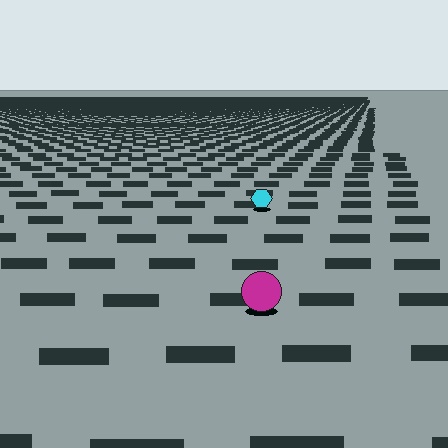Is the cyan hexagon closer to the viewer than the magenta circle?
No. The magenta circle is closer — you can tell from the texture gradient: the ground texture is coarser near it.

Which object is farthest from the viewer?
The cyan hexagon is farthest from the viewer. It appears smaller and the ground texture around it is denser.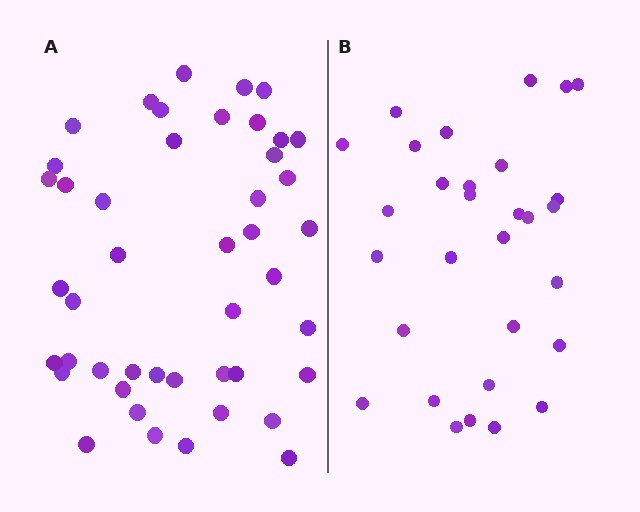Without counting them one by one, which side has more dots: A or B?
Region A (the left region) has more dots.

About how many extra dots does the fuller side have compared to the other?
Region A has approximately 15 more dots than region B.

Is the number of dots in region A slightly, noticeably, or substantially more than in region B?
Region A has substantially more. The ratio is roughly 1.5 to 1.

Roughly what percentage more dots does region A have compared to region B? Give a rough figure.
About 50% more.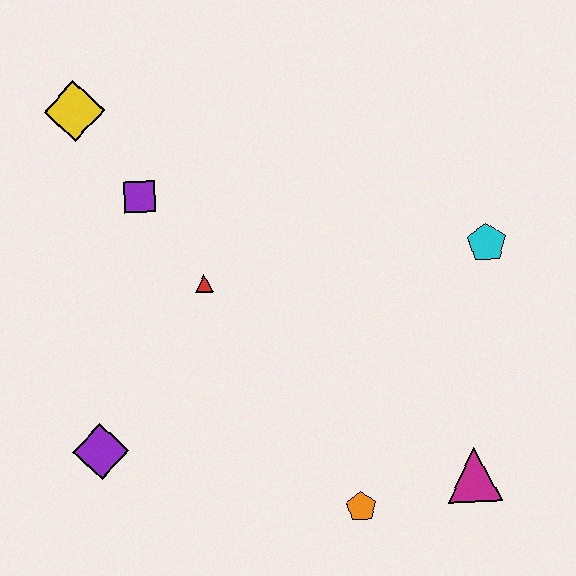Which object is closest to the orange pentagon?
The magenta triangle is closest to the orange pentagon.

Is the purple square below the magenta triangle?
No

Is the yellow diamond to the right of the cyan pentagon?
No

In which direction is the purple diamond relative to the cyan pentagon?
The purple diamond is to the left of the cyan pentagon.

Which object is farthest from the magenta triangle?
The yellow diamond is farthest from the magenta triangle.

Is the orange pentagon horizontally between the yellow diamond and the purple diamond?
No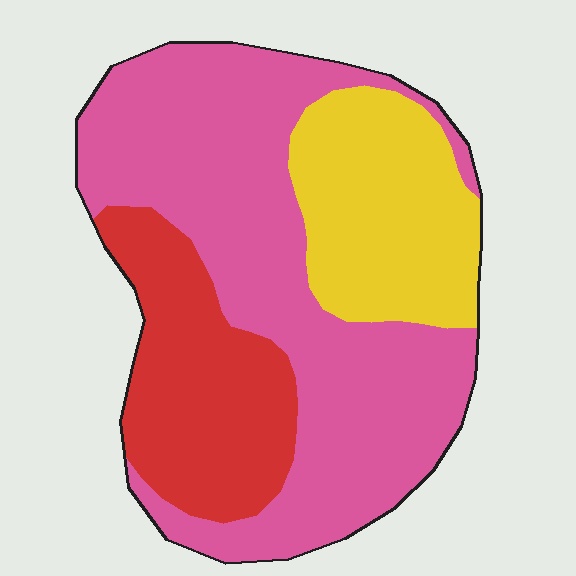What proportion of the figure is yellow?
Yellow takes up between a sixth and a third of the figure.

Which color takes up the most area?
Pink, at roughly 55%.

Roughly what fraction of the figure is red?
Red covers about 25% of the figure.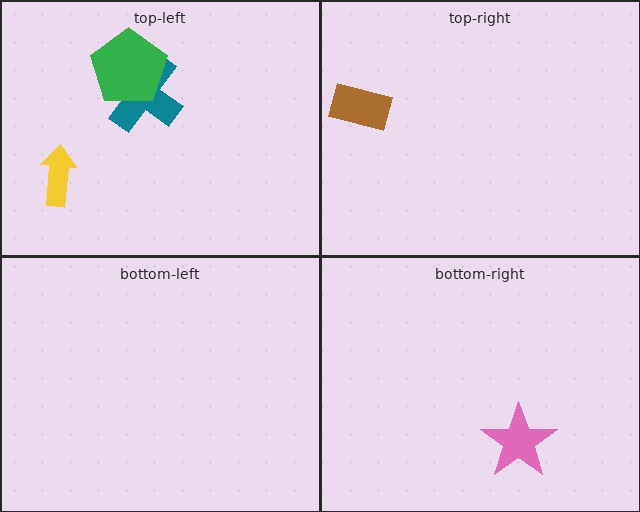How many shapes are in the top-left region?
3.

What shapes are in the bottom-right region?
The pink star.